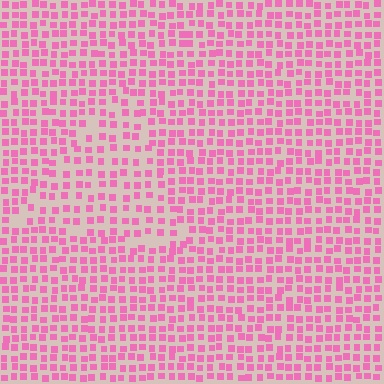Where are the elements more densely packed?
The elements are more densely packed outside the triangle boundary.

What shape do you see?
I see a triangle.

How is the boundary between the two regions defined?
The boundary is defined by a change in element density (approximately 1.5x ratio). All elements are the same color, size, and shape.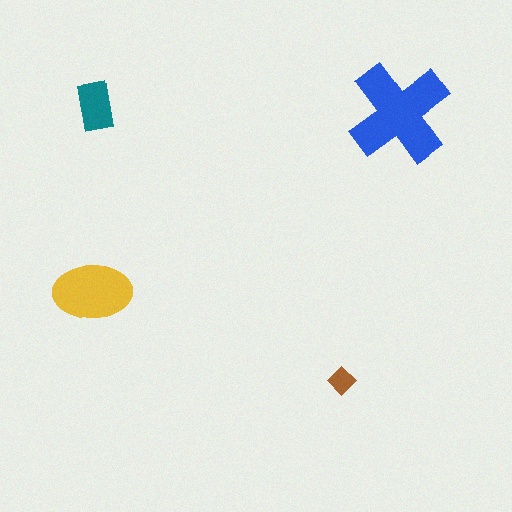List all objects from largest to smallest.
The blue cross, the yellow ellipse, the teal rectangle, the brown diamond.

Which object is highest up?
The teal rectangle is topmost.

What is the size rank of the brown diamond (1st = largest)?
4th.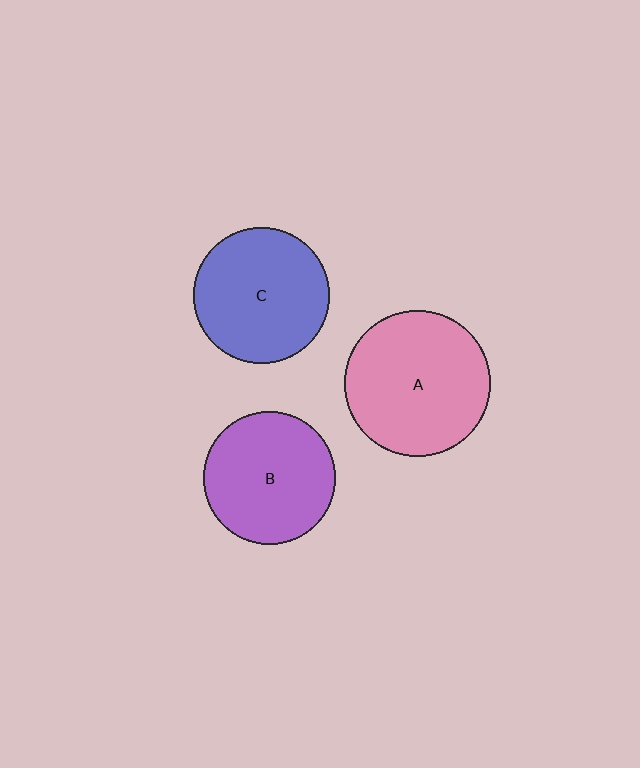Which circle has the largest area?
Circle A (pink).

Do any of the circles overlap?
No, none of the circles overlap.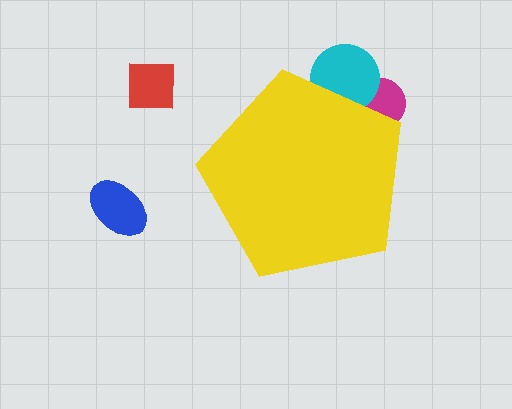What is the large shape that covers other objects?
A yellow pentagon.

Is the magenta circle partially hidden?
Yes, the magenta circle is partially hidden behind the yellow pentagon.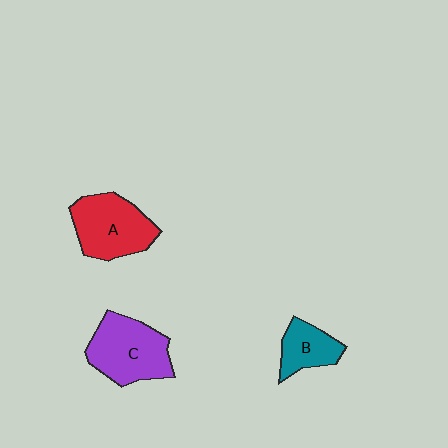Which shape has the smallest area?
Shape B (teal).